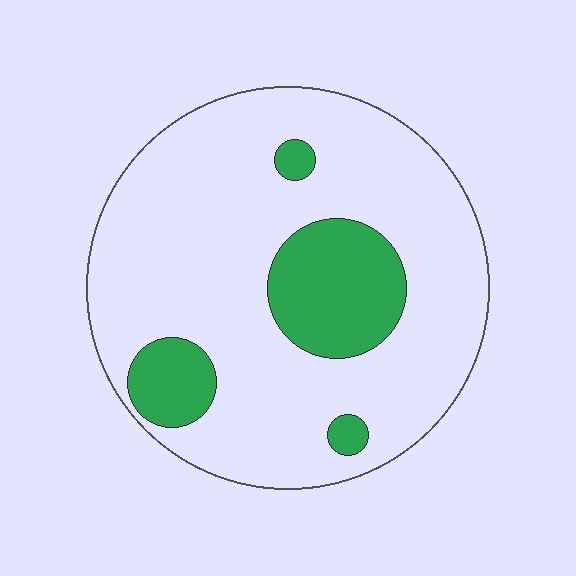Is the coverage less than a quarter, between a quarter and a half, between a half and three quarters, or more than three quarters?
Less than a quarter.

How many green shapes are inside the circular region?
4.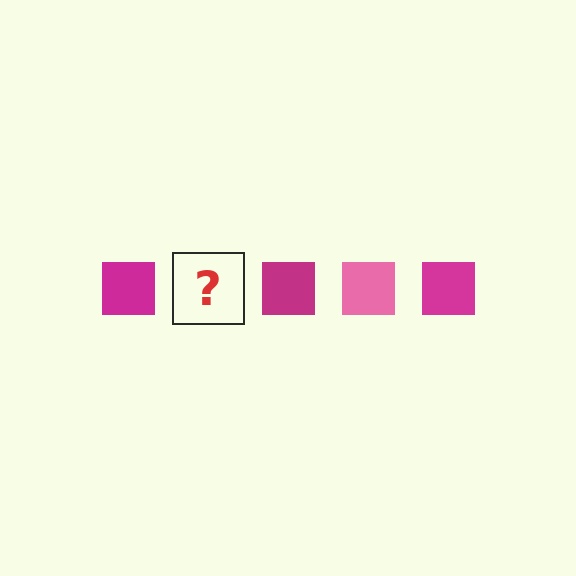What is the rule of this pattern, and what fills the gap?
The rule is that the pattern cycles through magenta, pink squares. The gap should be filled with a pink square.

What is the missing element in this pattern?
The missing element is a pink square.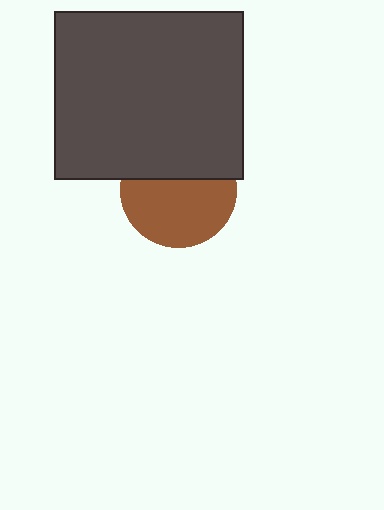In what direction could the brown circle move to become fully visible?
The brown circle could move down. That would shift it out from behind the dark gray rectangle entirely.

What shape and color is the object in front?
The object in front is a dark gray rectangle.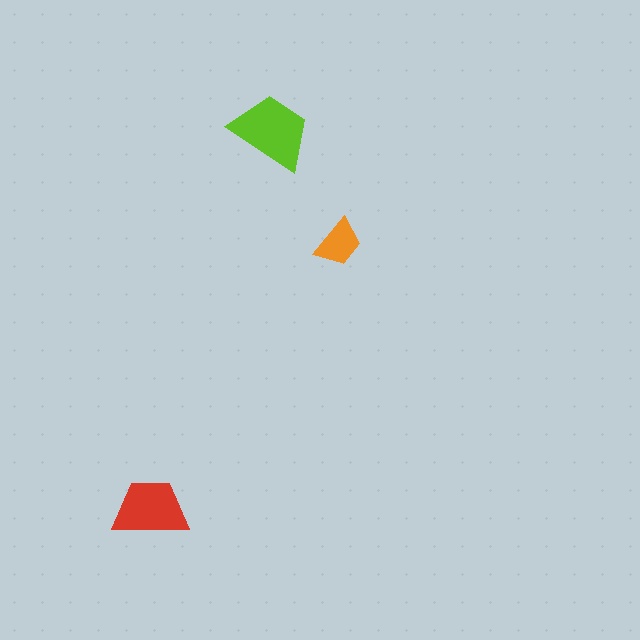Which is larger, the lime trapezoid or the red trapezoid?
The lime one.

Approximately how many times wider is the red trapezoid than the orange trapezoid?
About 1.5 times wider.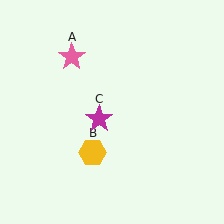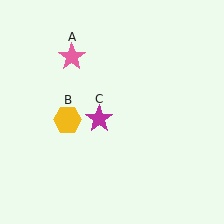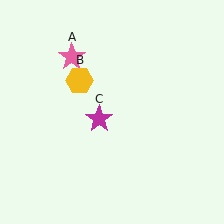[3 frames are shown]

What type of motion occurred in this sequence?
The yellow hexagon (object B) rotated clockwise around the center of the scene.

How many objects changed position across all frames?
1 object changed position: yellow hexagon (object B).